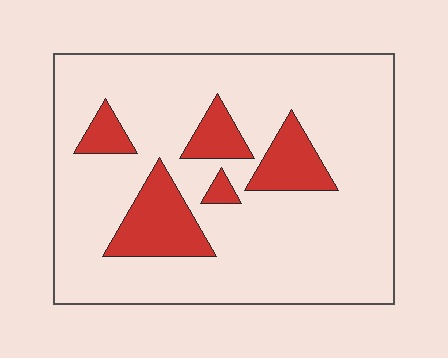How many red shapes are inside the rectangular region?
5.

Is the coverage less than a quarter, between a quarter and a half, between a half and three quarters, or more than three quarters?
Less than a quarter.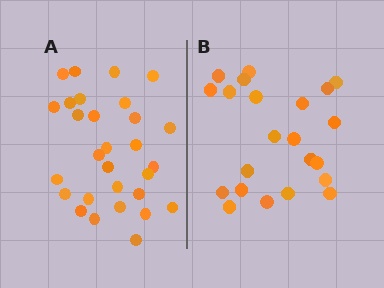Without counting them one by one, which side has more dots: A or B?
Region A (the left region) has more dots.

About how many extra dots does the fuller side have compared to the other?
Region A has roughly 8 or so more dots than region B.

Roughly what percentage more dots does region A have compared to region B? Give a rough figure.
About 30% more.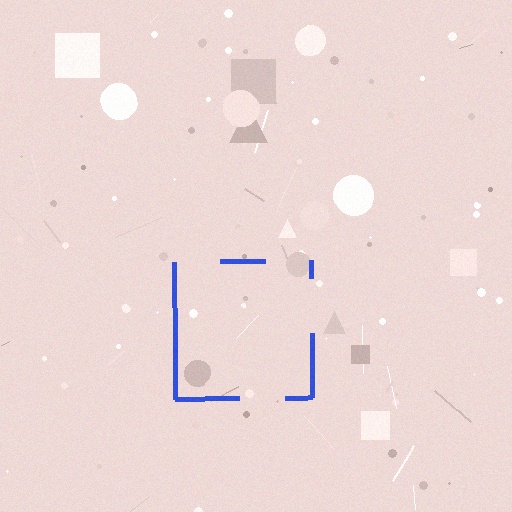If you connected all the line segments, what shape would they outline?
They would outline a square.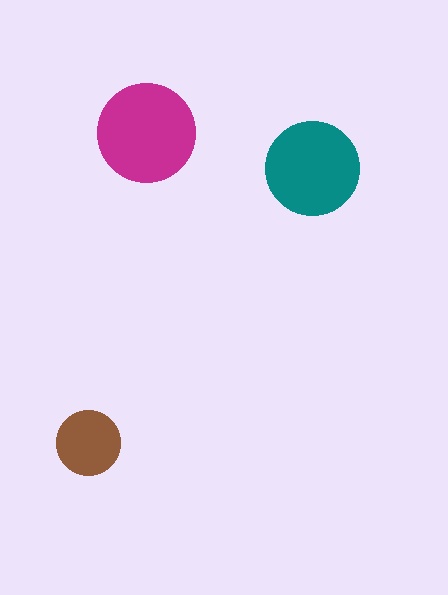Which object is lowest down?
The brown circle is bottommost.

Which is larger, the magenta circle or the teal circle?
The magenta one.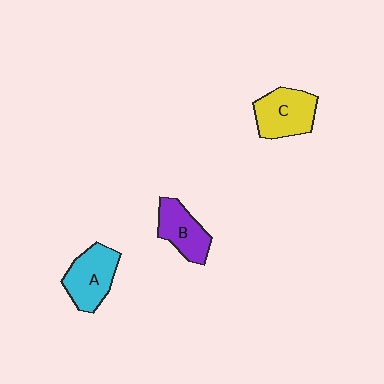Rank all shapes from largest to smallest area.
From largest to smallest: A (cyan), C (yellow), B (purple).